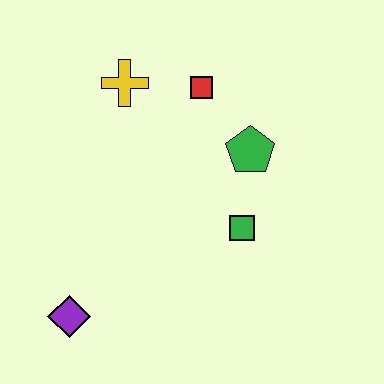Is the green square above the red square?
No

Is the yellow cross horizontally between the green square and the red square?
No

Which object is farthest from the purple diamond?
The red square is farthest from the purple diamond.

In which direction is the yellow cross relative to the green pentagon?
The yellow cross is to the left of the green pentagon.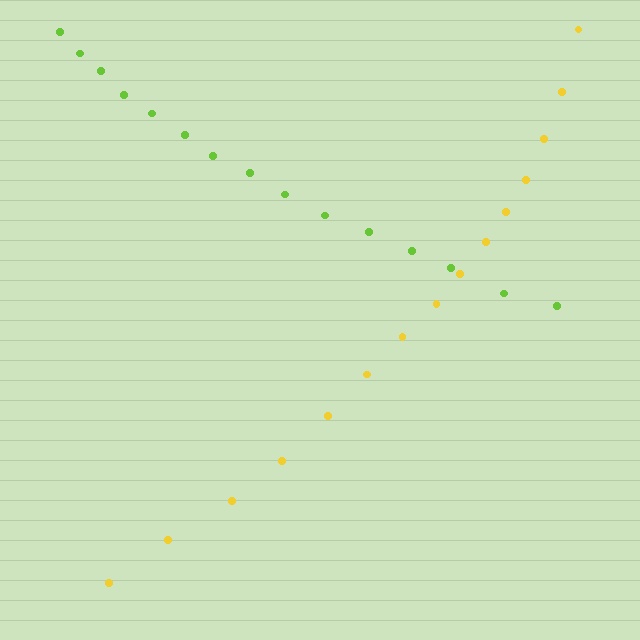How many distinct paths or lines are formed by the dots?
There are 2 distinct paths.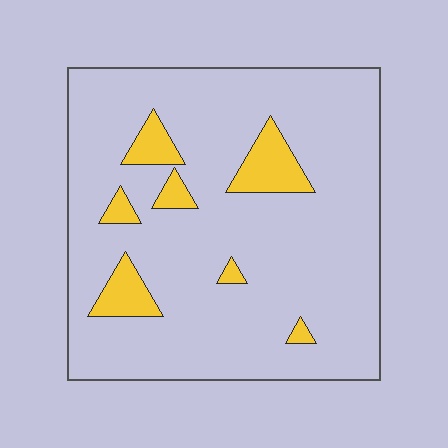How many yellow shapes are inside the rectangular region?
7.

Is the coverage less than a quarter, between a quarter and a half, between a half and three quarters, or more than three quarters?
Less than a quarter.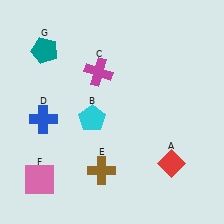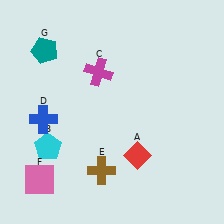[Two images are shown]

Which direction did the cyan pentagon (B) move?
The cyan pentagon (B) moved left.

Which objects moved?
The objects that moved are: the red diamond (A), the cyan pentagon (B).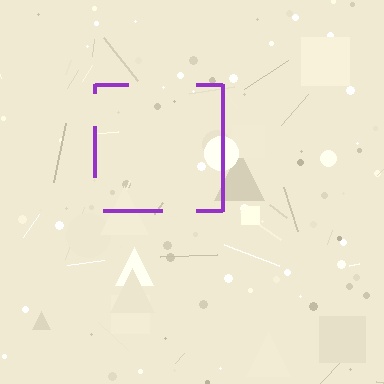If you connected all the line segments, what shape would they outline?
They would outline a square.